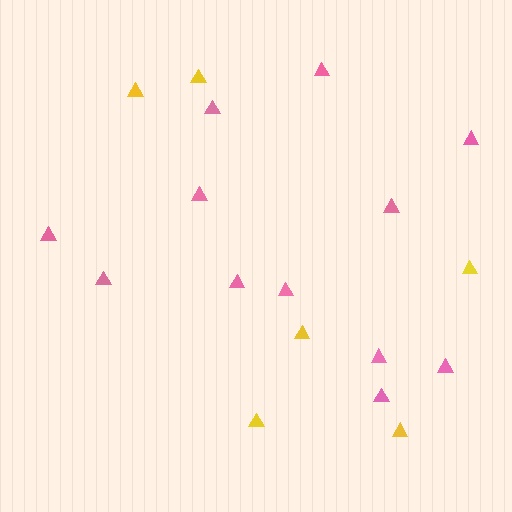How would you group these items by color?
There are 2 groups: one group of pink triangles (12) and one group of yellow triangles (6).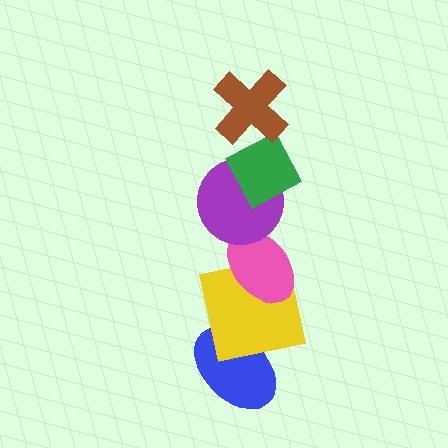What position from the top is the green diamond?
The green diamond is 2nd from the top.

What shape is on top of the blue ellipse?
The yellow square is on top of the blue ellipse.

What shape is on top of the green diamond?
The brown cross is on top of the green diamond.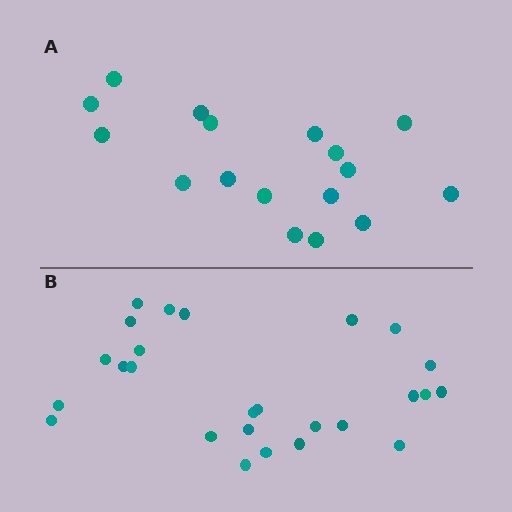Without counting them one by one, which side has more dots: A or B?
Region B (the bottom region) has more dots.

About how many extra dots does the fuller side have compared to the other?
Region B has roughly 8 or so more dots than region A.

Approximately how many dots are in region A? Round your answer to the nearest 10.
About 20 dots. (The exact count is 17, which rounds to 20.)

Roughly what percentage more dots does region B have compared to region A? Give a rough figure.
About 55% more.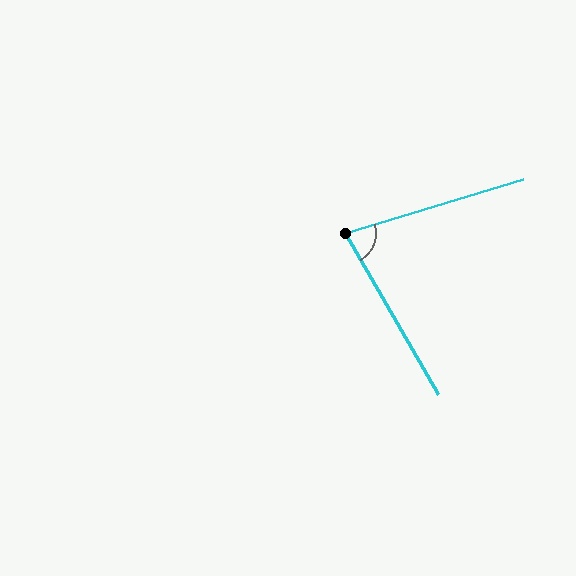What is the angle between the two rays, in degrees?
Approximately 77 degrees.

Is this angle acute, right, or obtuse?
It is acute.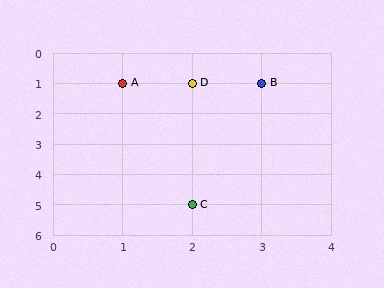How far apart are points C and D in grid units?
Points C and D are 4 rows apart.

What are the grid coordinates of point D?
Point D is at grid coordinates (2, 1).